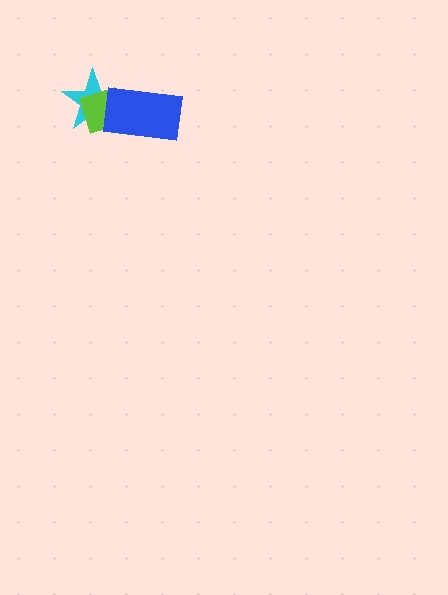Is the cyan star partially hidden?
Yes, it is partially covered by another shape.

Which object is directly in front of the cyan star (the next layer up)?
The lime diamond is directly in front of the cyan star.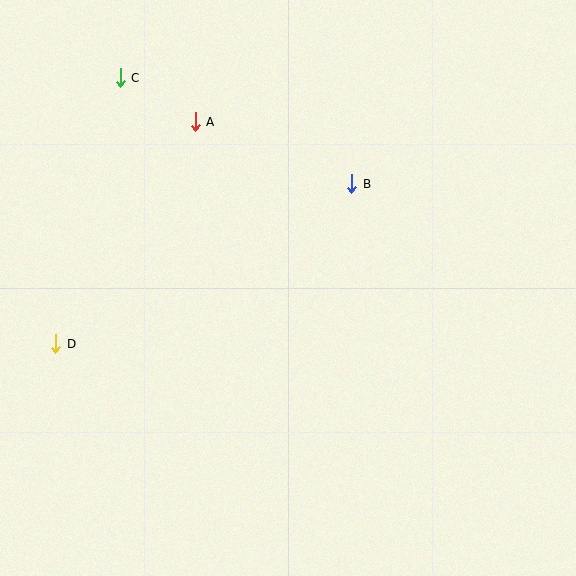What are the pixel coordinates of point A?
Point A is at (195, 122).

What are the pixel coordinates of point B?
Point B is at (352, 184).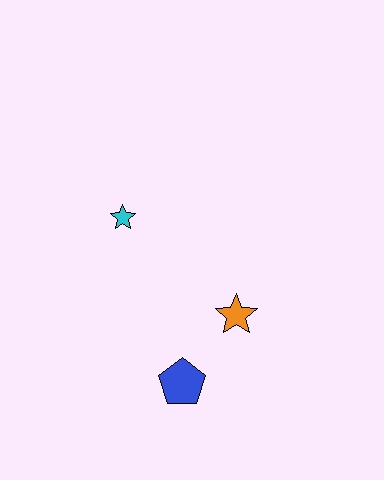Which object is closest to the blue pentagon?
The orange star is closest to the blue pentagon.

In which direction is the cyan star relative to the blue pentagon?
The cyan star is above the blue pentagon.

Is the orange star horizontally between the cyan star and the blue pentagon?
No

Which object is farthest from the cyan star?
The blue pentagon is farthest from the cyan star.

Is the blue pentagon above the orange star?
No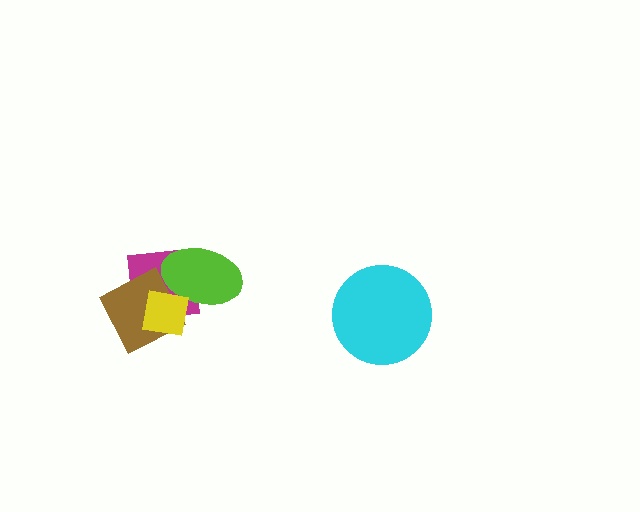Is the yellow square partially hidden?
No, no other shape covers it.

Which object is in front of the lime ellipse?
The yellow square is in front of the lime ellipse.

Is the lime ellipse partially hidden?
Yes, it is partially covered by another shape.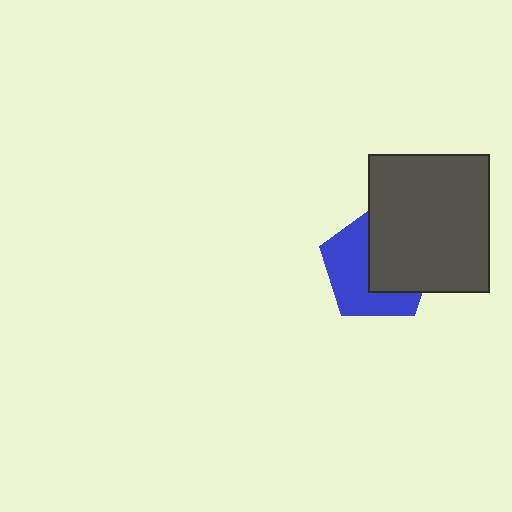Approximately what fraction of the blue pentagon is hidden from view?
Roughly 51% of the blue pentagon is hidden behind the dark gray rectangle.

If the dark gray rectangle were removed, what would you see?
You would see the complete blue pentagon.